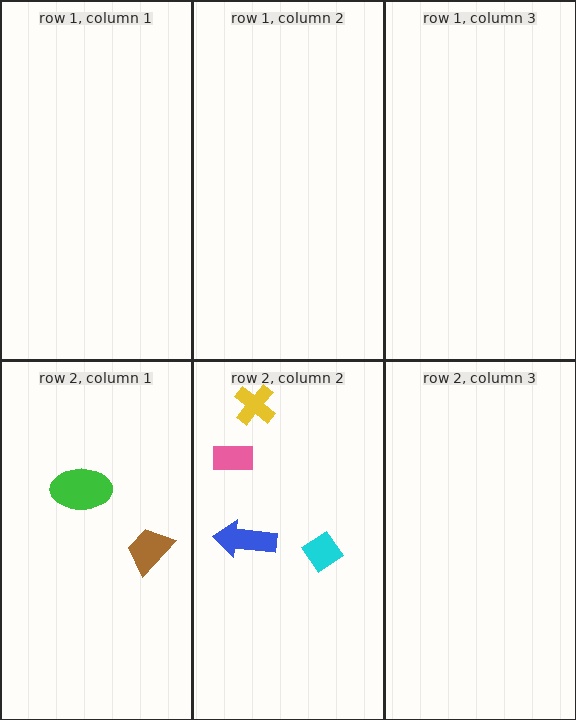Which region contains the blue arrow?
The row 2, column 2 region.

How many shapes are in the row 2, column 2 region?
4.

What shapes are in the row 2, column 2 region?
The yellow cross, the blue arrow, the cyan diamond, the pink rectangle.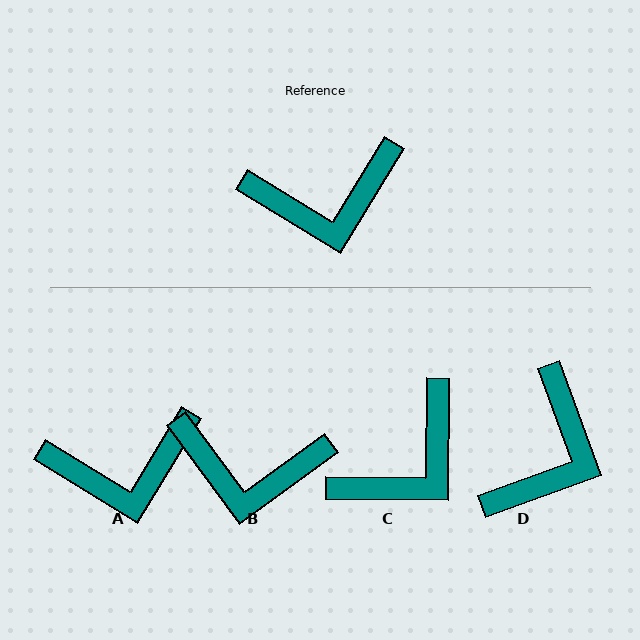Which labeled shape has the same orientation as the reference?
A.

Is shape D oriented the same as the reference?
No, it is off by about 51 degrees.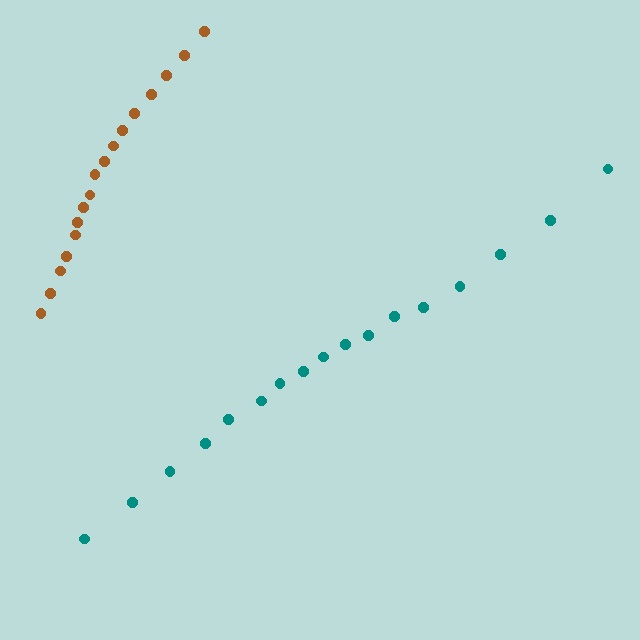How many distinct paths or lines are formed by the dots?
There are 2 distinct paths.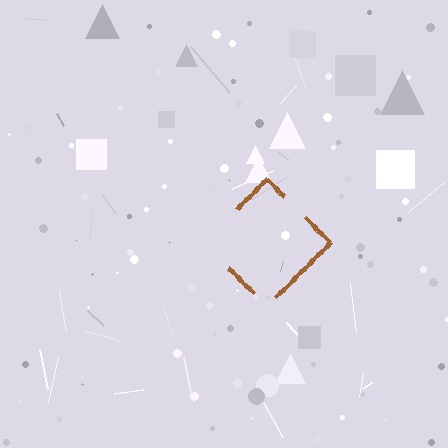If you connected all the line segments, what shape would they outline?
They would outline a diamond.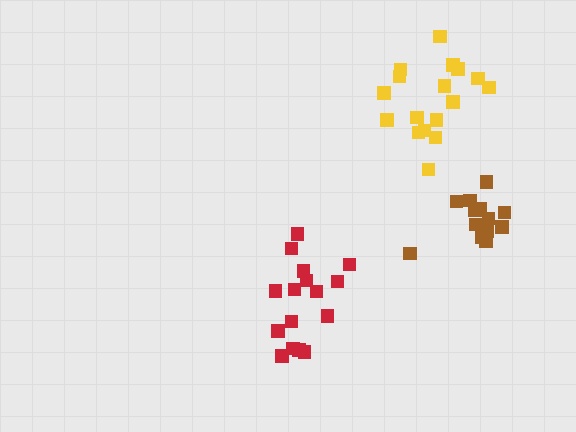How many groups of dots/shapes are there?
There are 3 groups.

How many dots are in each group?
Group 1: 16 dots, Group 2: 14 dots, Group 3: 17 dots (47 total).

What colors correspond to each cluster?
The clusters are colored: red, brown, yellow.